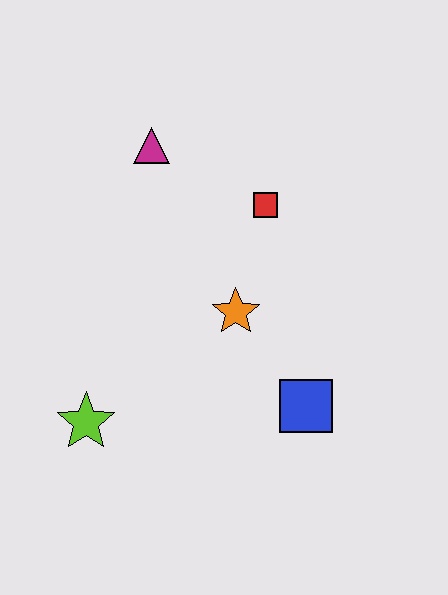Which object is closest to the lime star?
The orange star is closest to the lime star.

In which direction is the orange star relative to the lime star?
The orange star is to the right of the lime star.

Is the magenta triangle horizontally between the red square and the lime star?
Yes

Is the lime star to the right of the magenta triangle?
No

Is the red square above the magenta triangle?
No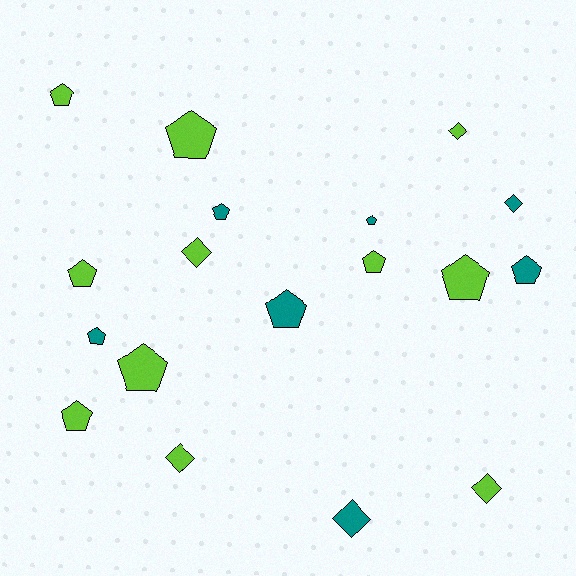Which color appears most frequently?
Lime, with 11 objects.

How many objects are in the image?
There are 18 objects.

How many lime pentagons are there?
There are 7 lime pentagons.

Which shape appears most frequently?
Pentagon, with 12 objects.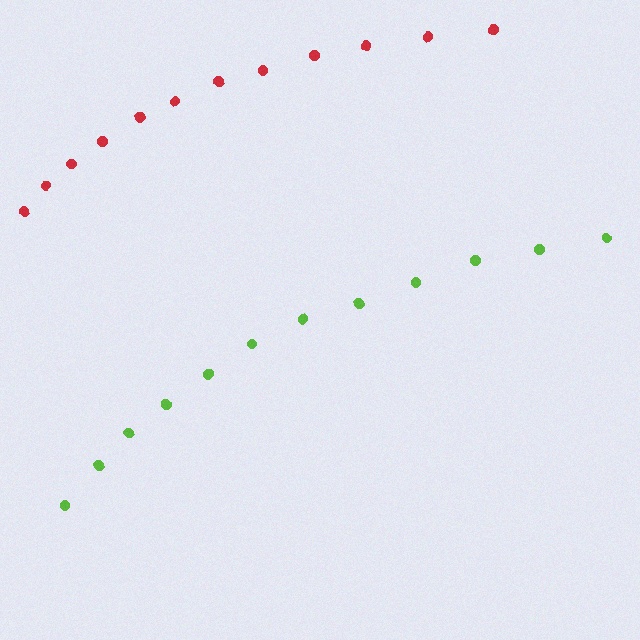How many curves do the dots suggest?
There are 2 distinct paths.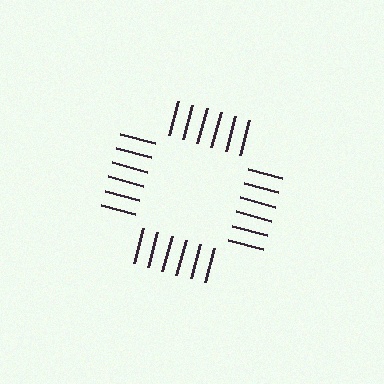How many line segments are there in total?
24 — 6 along each of the 4 edges.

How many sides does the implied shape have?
4 sides — the line-ends trace a square.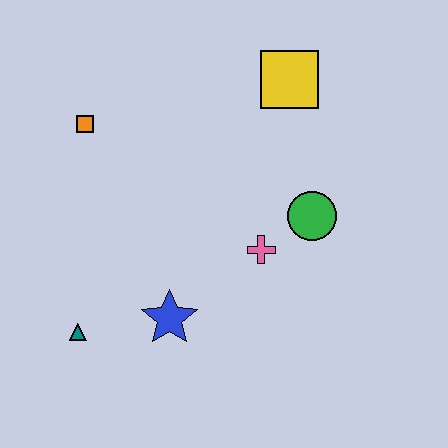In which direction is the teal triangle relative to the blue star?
The teal triangle is to the left of the blue star.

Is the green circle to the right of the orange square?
Yes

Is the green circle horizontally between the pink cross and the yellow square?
No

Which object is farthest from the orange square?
The green circle is farthest from the orange square.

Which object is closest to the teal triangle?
The blue star is closest to the teal triangle.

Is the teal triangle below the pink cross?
Yes